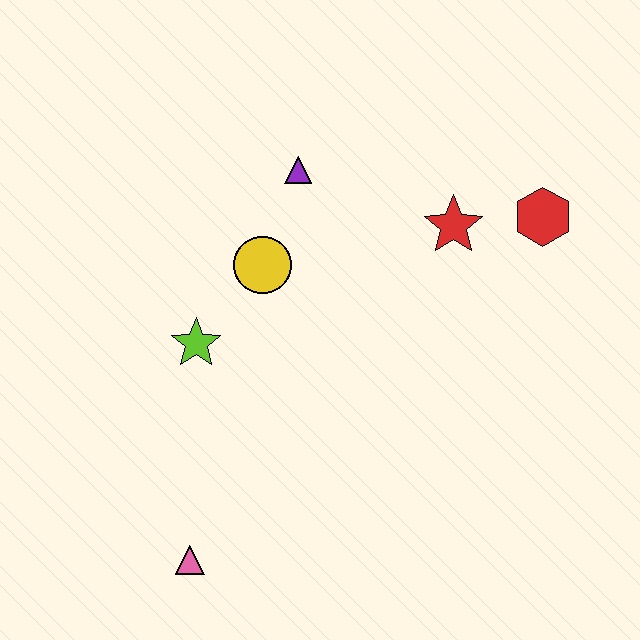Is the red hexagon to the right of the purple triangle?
Yes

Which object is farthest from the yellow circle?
The pink triangle is farthest from the yellow circle.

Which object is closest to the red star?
The red hexagon is closest to the red star.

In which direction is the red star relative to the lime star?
The red star is to the right of the lime star.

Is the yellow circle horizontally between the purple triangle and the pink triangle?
Yes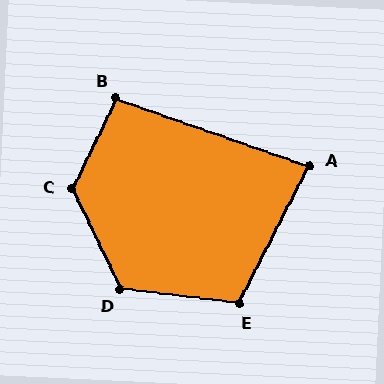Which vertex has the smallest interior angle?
A, at approximately 82 degrees.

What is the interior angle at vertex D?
Approximately 123 degrees (obtuse).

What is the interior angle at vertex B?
Approximately 97 degrees (obtuse).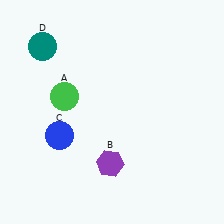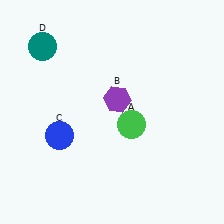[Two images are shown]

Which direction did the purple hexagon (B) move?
The purple hexagon (B) moved up.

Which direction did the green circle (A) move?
The green circle (A) moved right.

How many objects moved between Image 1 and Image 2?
2 objects moved between the two images.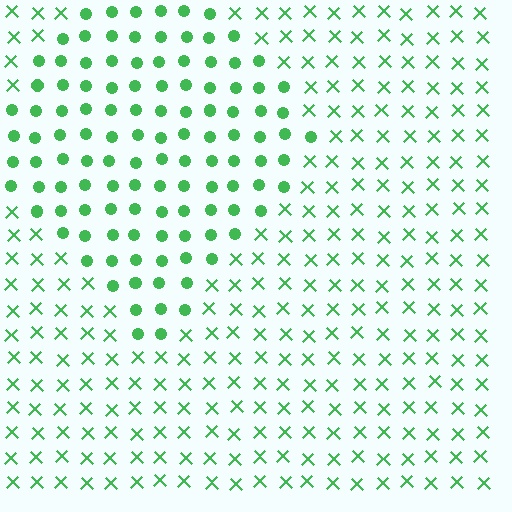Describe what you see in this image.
The image is filled with small green elements arranged in a uniform grid. A diamond-shaped region contains circles, while the surrounding area contains X marks. The boundary is defined purely by the change in element shape.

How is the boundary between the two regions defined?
The boundary is defined by a change in element shape: circles inside vs. X marks outside. All elements share the same color and spacing.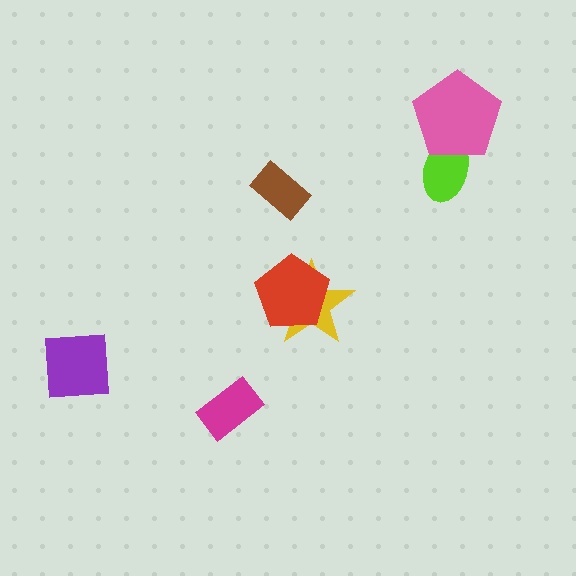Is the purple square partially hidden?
No, no other shape covers it.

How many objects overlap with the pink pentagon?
1 object overlaps with the pink pentagon.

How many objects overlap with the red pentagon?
1 object overlaps with the red pentagon.